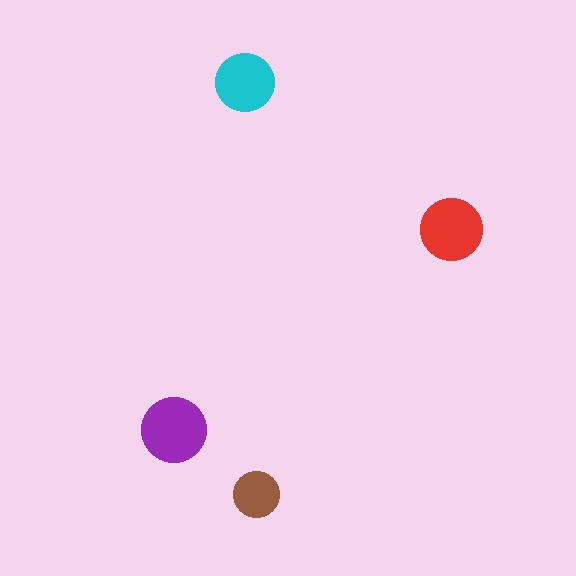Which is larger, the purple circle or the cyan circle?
The purple one.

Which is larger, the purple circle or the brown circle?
The purple one.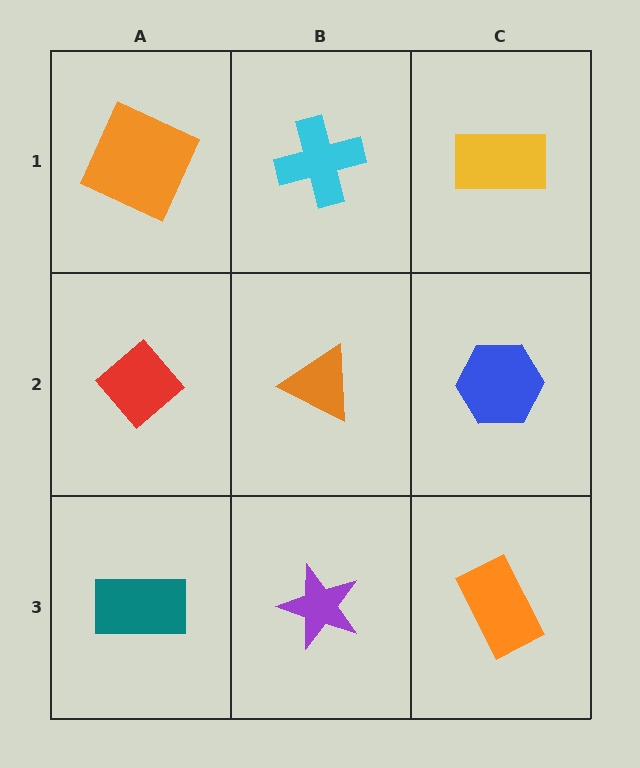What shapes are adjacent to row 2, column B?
A cyan cross (row 1, column B), a purple star (row 3, column B), a red diamond (row 2, column A), a blue hexagon (row 2, column C).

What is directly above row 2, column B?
A cyan cross.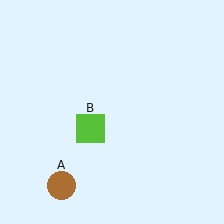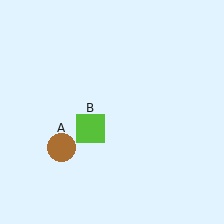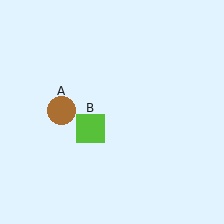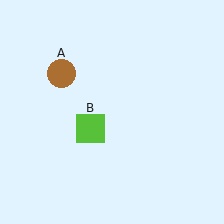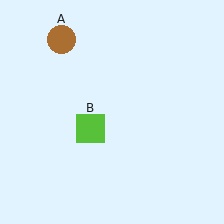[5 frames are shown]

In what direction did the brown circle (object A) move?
The brown circle (object A) moved up.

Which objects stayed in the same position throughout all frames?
Lime square (object B) remained stationary.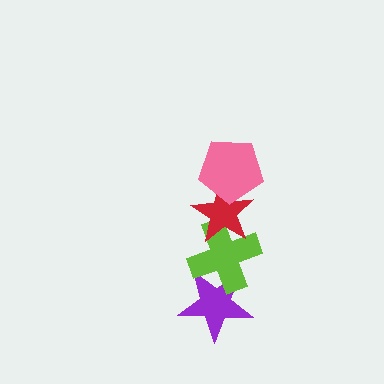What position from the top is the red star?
The red star is 2nd from the top.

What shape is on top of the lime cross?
The red star is on top of the lime cross.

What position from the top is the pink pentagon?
The pink pentagon is 1st from the top.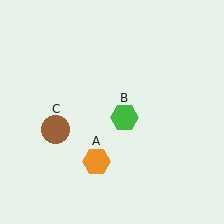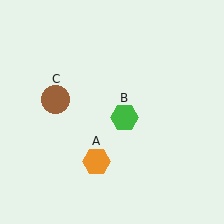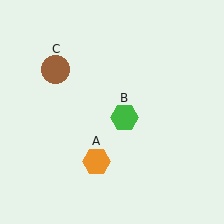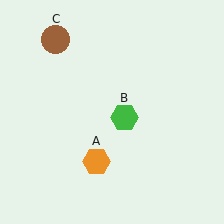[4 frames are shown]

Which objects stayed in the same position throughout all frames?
Orange hexagon (object A) and green hexagon (object B) remained stationary.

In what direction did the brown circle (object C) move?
The brown circle (object C) moved up.